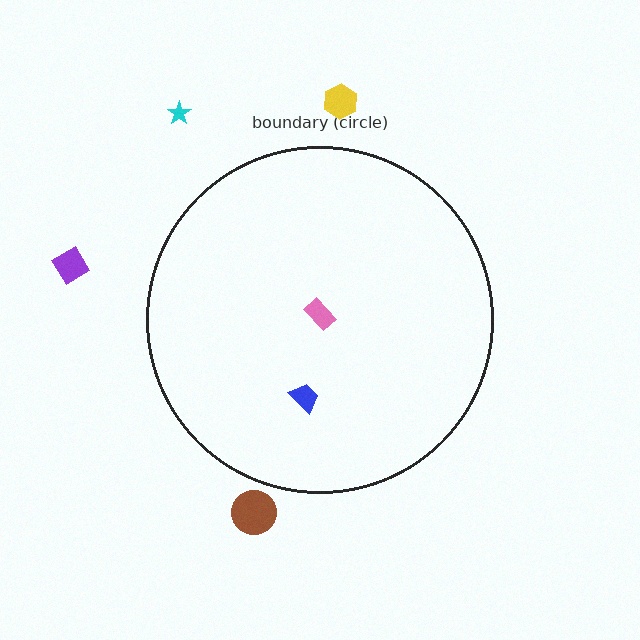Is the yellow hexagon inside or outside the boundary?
Outside.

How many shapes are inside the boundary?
2 inside, 4 outside.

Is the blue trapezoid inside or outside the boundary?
Inside.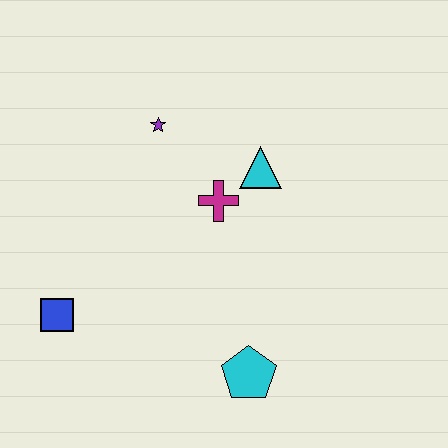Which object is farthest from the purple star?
The cyan pentagon is farthest from the purple star.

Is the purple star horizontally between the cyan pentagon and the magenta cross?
No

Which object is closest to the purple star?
The magenta cross is closest to the purple star.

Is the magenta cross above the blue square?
Yes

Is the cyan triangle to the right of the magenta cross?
Yes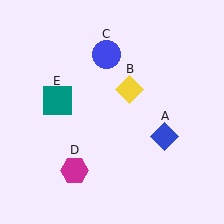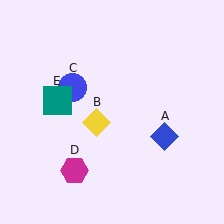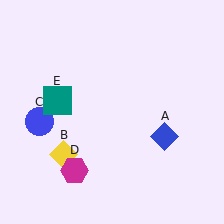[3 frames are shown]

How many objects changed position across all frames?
2 objects changed position: yellow diamond (object B), blue circle (object C).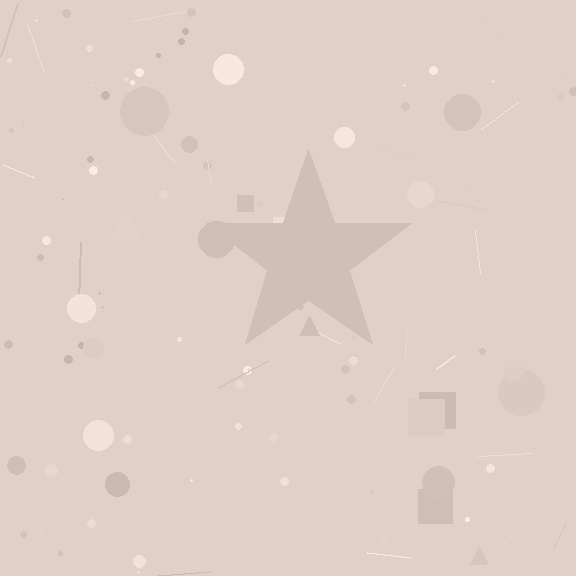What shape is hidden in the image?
A star is hidden in the image.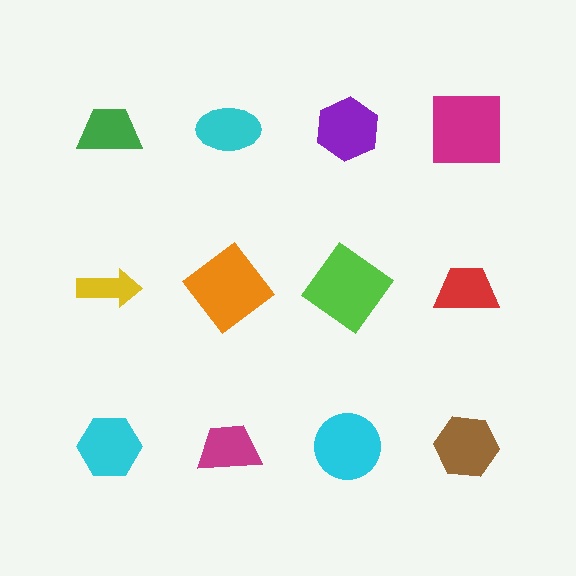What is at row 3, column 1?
A cyan hexagon.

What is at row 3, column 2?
A magenta trapezoid.